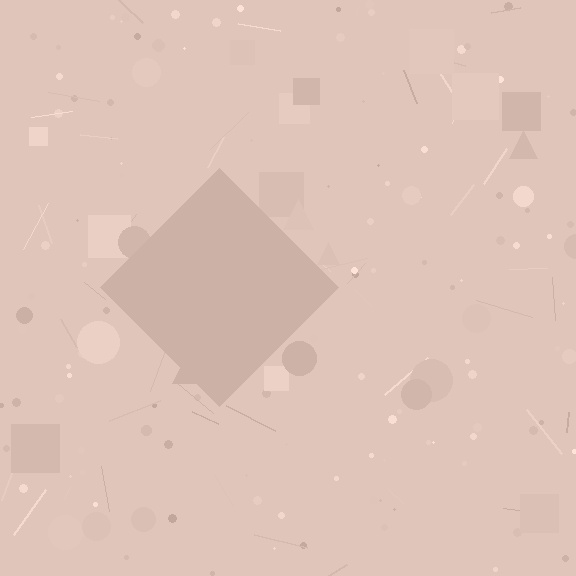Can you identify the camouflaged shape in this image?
The camouflaged shape is a diamond.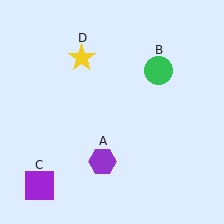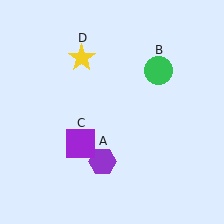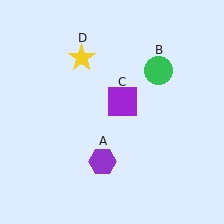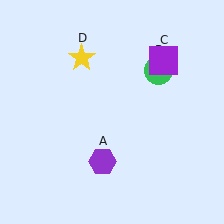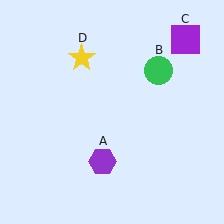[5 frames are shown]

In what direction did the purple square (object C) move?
The purple square (object C) moved up and to the right.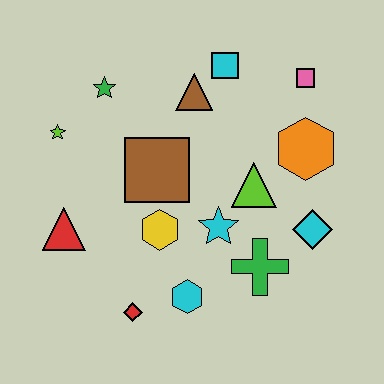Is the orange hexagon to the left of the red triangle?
No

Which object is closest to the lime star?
The green star is closest to the lime star.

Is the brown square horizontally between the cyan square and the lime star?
Yes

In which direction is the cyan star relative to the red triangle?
The cyan star is to the right of the red triangle.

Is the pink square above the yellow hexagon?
Yes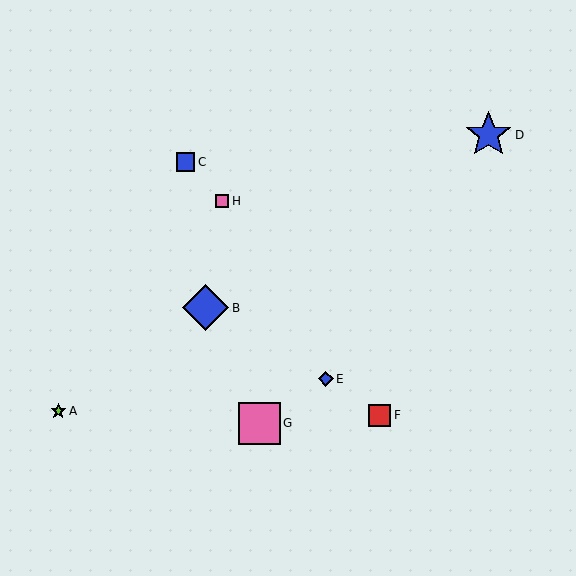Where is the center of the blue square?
The center of the blue square is at (186, 162).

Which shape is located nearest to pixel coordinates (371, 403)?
The red square (labeled F) at (380, 415) is nearest to that location.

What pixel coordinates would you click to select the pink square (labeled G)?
Click at (259, 423) to select the pink square G.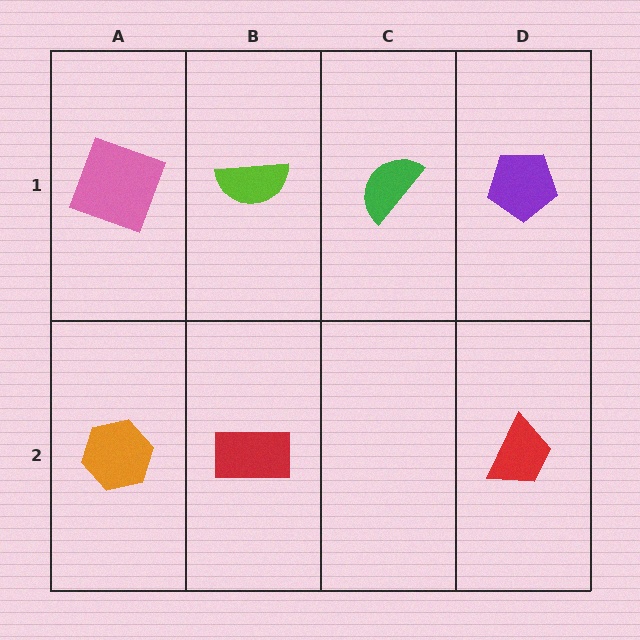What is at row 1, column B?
A lime semicircle.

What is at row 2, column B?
A red rectangle.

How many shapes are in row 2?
3 shapes.